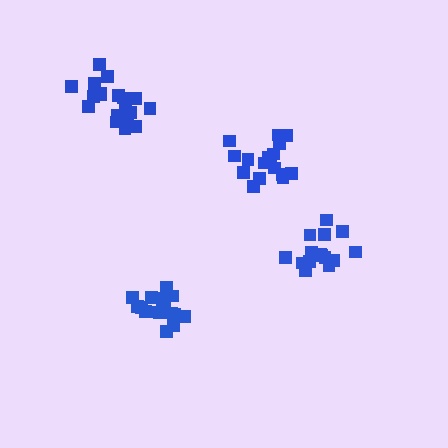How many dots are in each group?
Group 1: 18 dots, Group 2: 17 dots, Group 3: 19 dots, Group 4: 15 dots (69 total).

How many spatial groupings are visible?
There are 4 spatial groupings.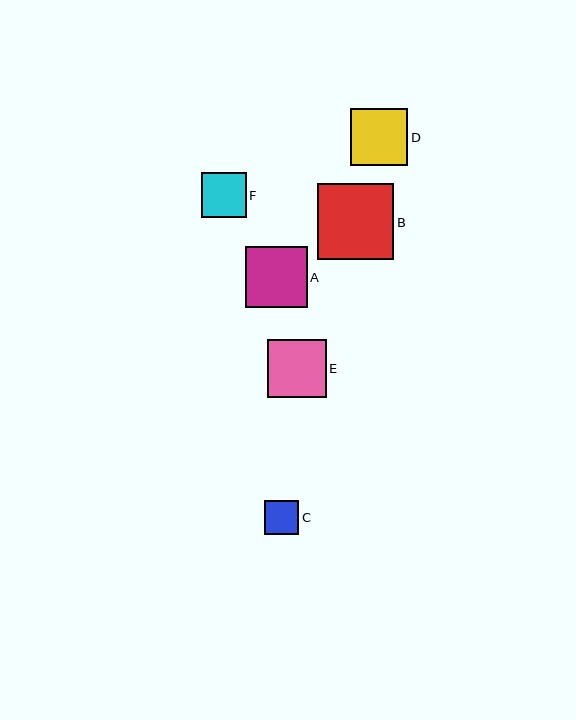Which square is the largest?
Square B is the largest with a size of approximately 76 pixels.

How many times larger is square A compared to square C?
Square A is approximately 1.8 times the size of square C.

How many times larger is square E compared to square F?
Square E is approximately 1.3 times the size of square F.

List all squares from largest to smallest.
From largest to smallest: B, A, E, D, F, C.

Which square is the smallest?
Square C is the smallest with a size of approximately 34 pixels.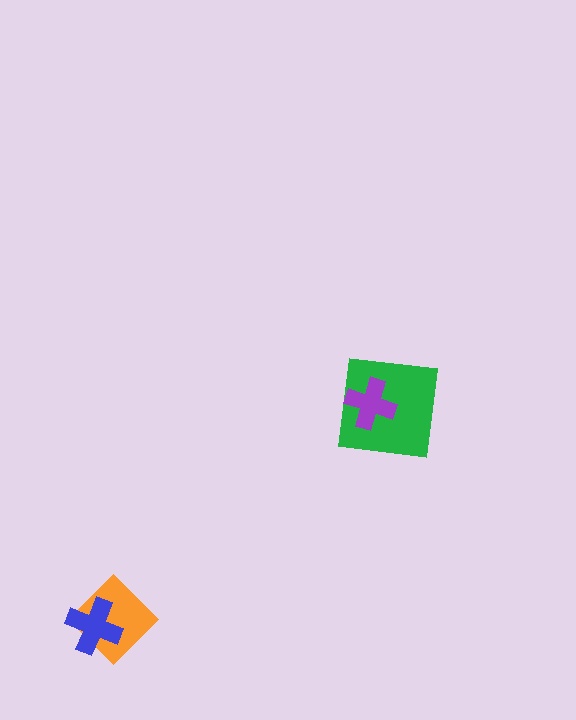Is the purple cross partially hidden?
No, no other shape covers it.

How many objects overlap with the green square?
1 object overlaps with the green square.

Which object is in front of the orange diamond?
The blue cross is in front of the orange diamond.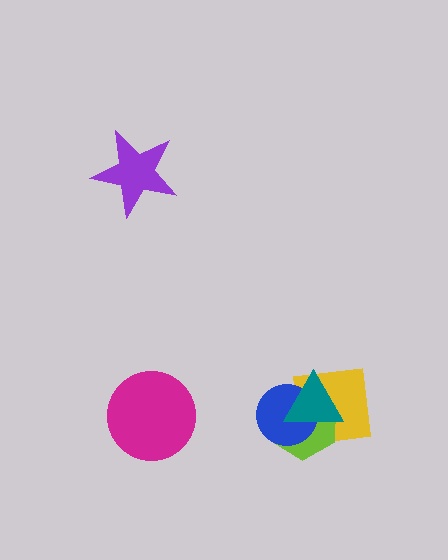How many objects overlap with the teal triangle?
3 objects overlap with the teal triangle.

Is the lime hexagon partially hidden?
Yes, it is partially covered by another shape.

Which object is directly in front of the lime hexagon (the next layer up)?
The blue circle is directly in front of the lime hexagon.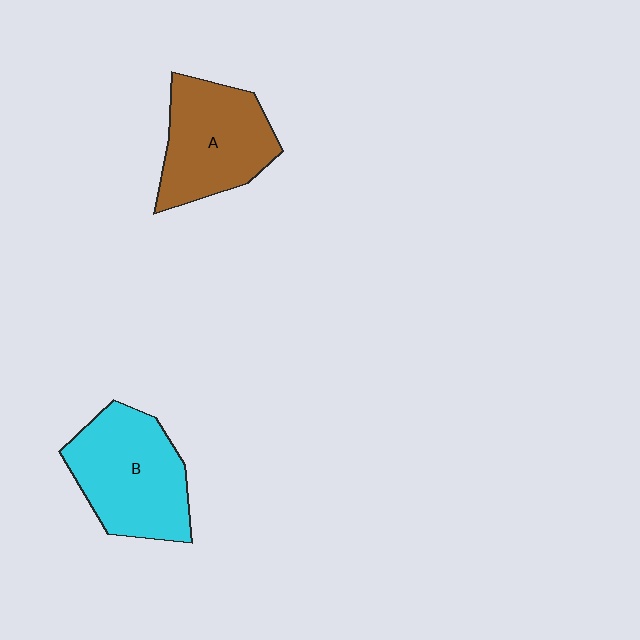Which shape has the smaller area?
Shape A (brown).